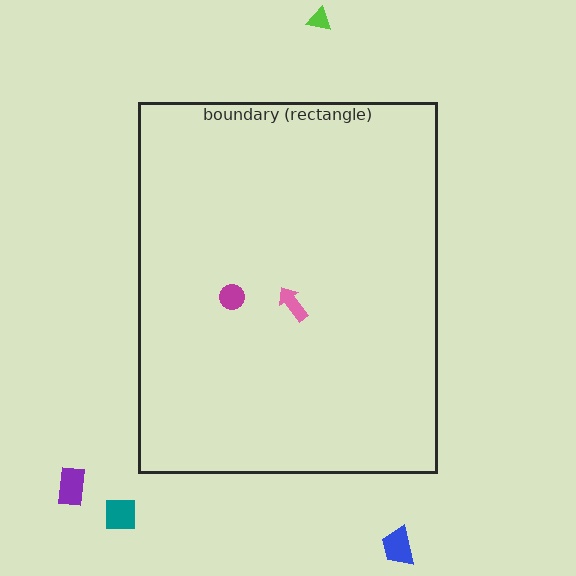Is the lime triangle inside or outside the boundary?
Outside.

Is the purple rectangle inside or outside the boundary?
Outside.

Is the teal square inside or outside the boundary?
Outside.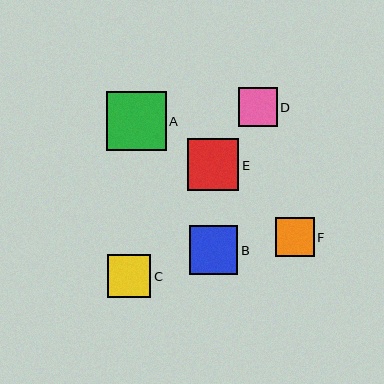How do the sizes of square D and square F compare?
Square D and square F are approximately the same size.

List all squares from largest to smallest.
From largest to smallest: A, E, B, C, D, F.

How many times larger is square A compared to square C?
Square A is approximately 1.4 times the size of square C.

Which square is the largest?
Square A is the largest with a size of approximately 59 pixels.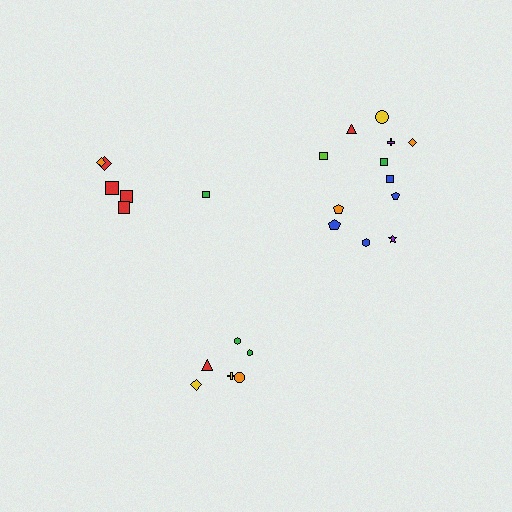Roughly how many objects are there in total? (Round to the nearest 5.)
Roughly 25 objects in total.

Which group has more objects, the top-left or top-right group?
The top-right group.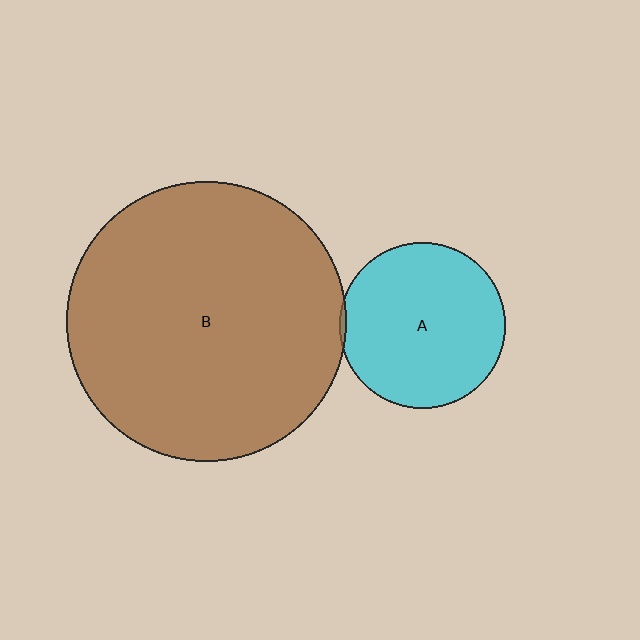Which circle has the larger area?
Circle B (brown).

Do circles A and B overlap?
Yes.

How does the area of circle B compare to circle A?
Approximately 2.8 times.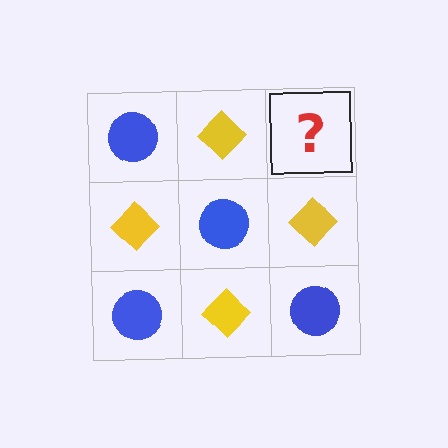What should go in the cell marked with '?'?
The missing cell should contain a blue circle.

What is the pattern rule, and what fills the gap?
The rule is that it alternates blue circle and yellow diamond in a checkerboard pattern. The gap should be filled with a blue circle.